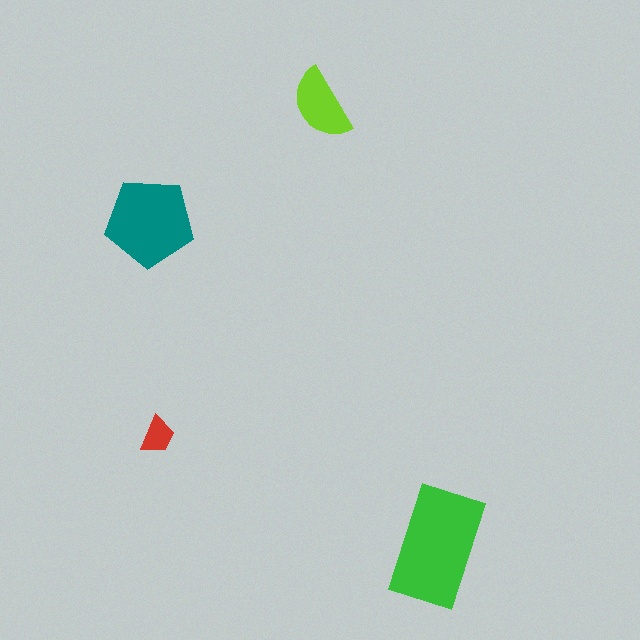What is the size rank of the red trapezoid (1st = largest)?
4th.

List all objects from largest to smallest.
The green rectangle, the teal pentagon, the lime semicircle, the red trapezoid.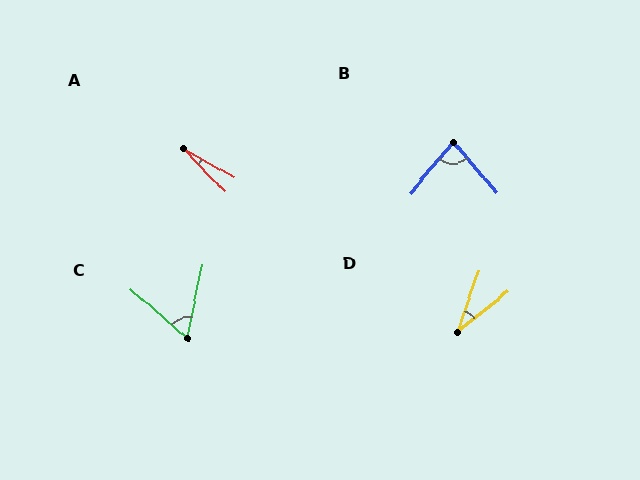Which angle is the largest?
B, at approximately 80 degrees.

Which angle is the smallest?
A, at approximately 17 degrees.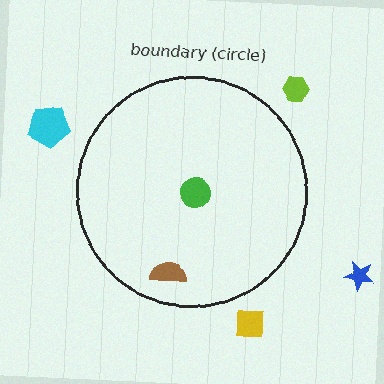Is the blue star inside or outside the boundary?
Outside.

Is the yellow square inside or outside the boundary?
Outside.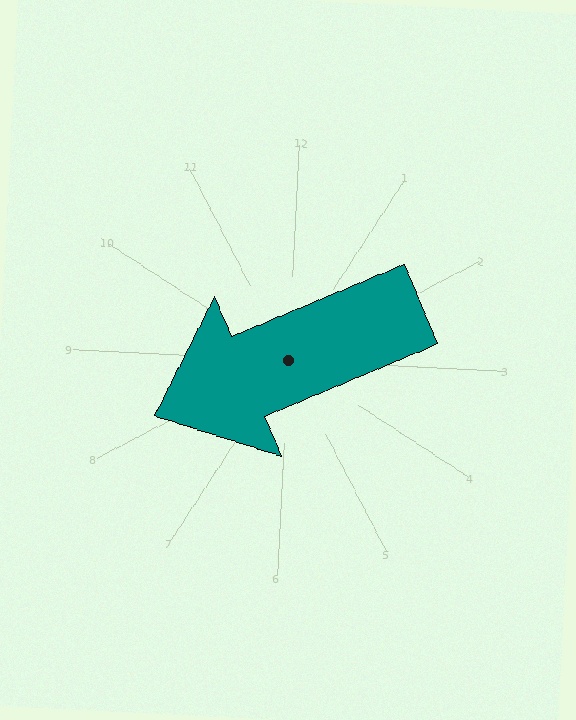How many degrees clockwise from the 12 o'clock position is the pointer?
Approximately 244 degrees.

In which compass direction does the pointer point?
Southwest.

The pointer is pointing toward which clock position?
Roughly 8 o'clock.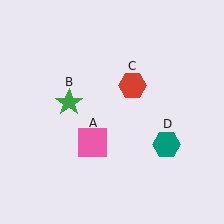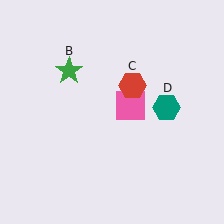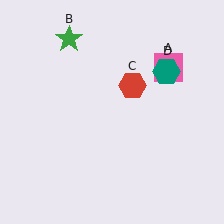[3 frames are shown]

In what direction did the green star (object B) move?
The green star (object B) moved up.